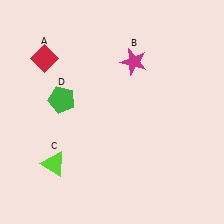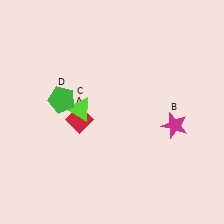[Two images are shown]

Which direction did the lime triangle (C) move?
The lime triangle (C) moved up.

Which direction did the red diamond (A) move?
The red diamond (A) moved down.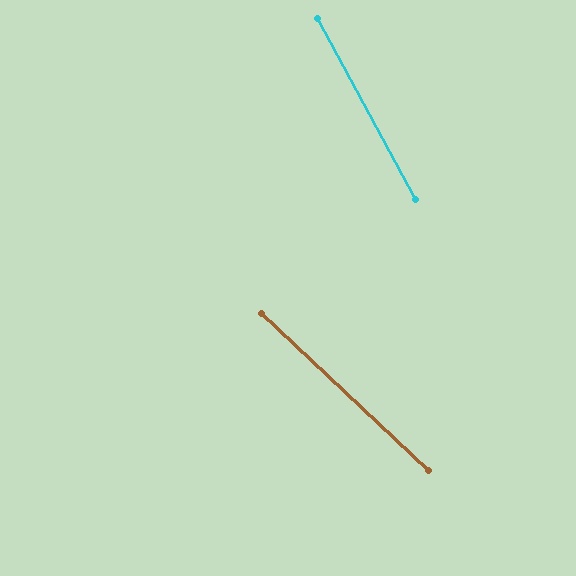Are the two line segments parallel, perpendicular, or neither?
Neither parallel nor perpendicular — they differ by about 18°.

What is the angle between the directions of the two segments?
Approximately 18 degrees.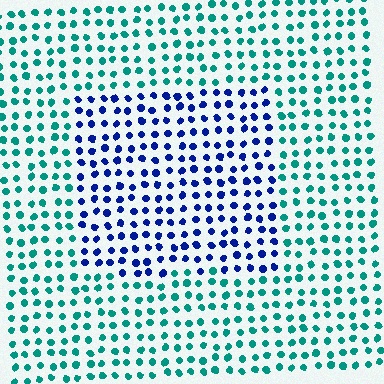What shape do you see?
I see a rectangle.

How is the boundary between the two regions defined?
The boundary is defined purely by a slight shift in hue (about 58 degrees). Spacing, size, and orientation are identical on both sides.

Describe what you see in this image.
The image is filled with small teal elements in a uniform arrangement. A rectangle-shaped region is visible where the elements are tinted to a slightly different hue, forming a subtle color boundary.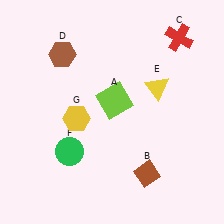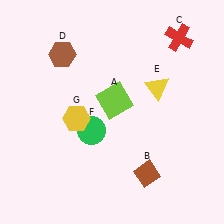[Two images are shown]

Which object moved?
The green circle (F) moved right.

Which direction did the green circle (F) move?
The green circle (F) moved right.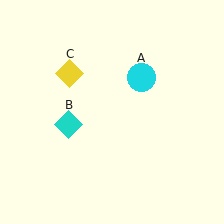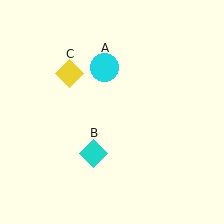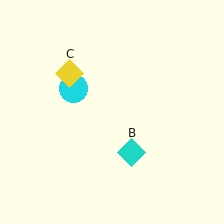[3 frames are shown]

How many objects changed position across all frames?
2 objects changed position: cyan circle (object A), cyan diamond (object B).